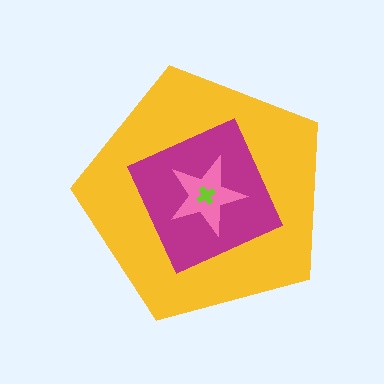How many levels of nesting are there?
4.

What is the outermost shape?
The yellow pentagon.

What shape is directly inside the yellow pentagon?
The magenta diamond.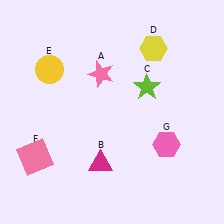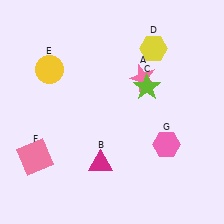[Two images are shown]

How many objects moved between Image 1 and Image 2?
1 object moved between the two images.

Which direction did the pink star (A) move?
The pink star (A) moved right.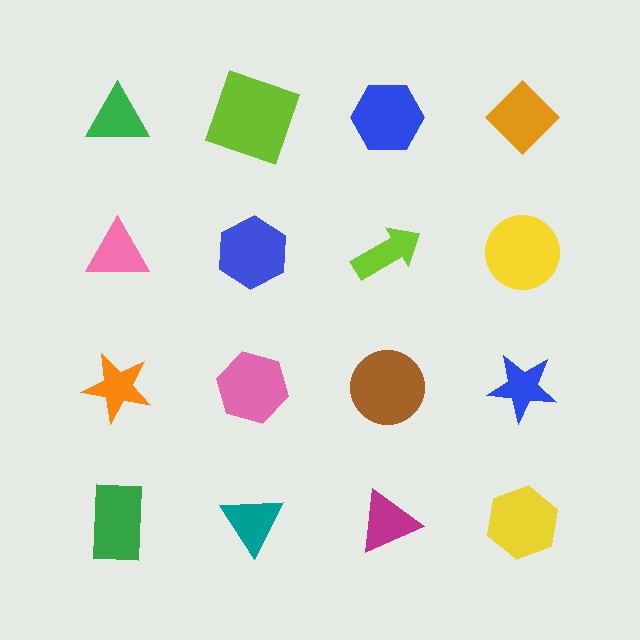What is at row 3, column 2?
A pink hexagon.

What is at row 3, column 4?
A blue star.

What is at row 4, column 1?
A green rectangle.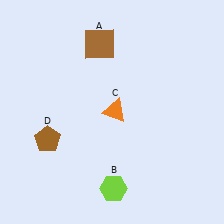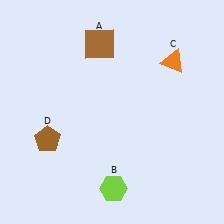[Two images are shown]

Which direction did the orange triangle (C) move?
The orange triangle (C) moved right.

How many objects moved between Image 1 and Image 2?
1 object moved between the two images.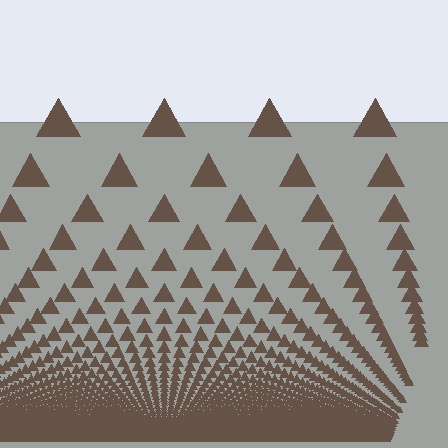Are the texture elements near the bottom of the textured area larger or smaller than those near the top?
Smaller. The gradient is inverted — elements near the bottom are smaller and denser.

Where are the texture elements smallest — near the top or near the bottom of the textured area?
Near the bottom.